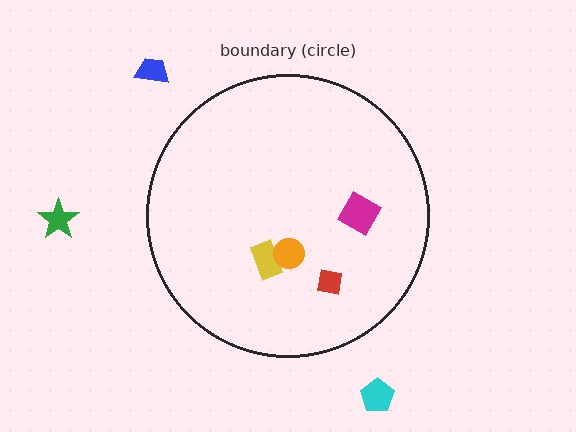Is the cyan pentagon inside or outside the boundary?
Outside.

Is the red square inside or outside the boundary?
Inside.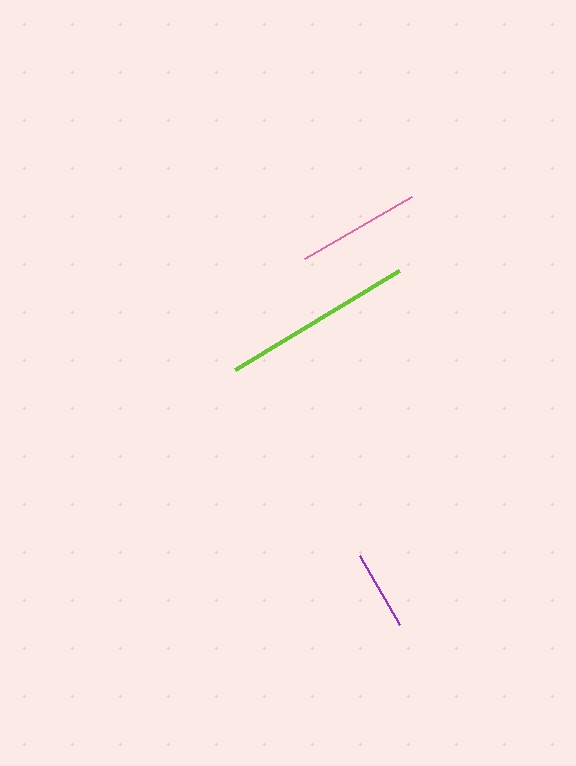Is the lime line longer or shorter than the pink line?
The lime line is longer than the pink line.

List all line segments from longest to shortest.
From longest to shortest: lime, pink, purple.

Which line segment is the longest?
The lime line is the longest at approximately 192 pixels.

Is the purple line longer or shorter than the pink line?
The pink line is longer than the purple line.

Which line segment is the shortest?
The purple line is the shortest at approximately 80 pixels.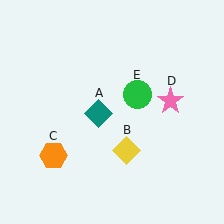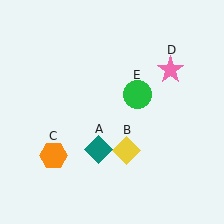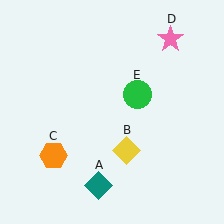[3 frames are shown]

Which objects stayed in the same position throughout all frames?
Yellow diamond (object B) and orange hexagon (object C) and green circle (object E) remained stationary.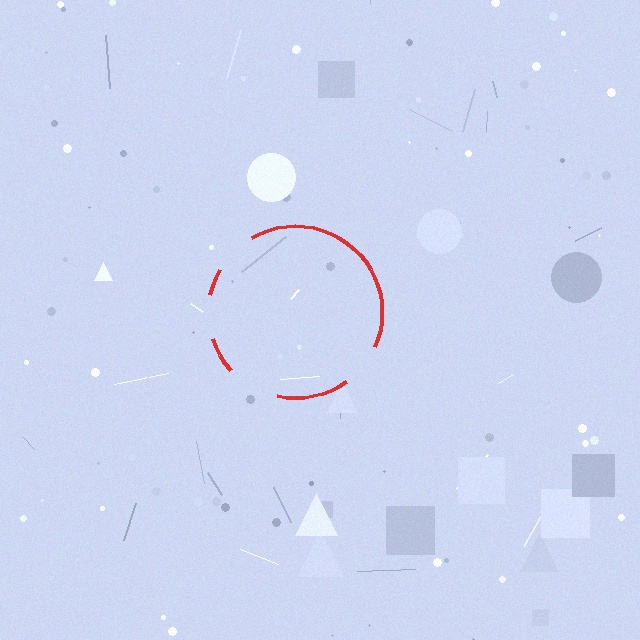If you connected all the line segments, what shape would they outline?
They would outline a circle.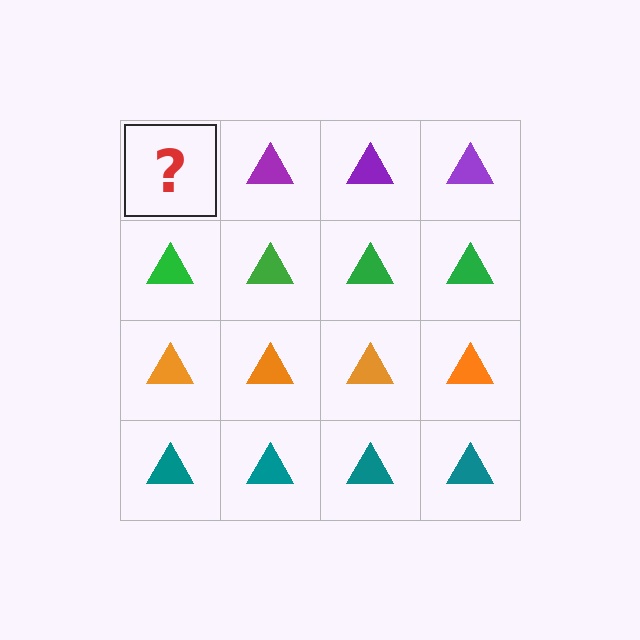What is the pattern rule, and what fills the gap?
The rule is that each row has a consistent color. The gap should be filled with a purple triangle.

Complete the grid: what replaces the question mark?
The question mark should be replaced with a purple triangle.